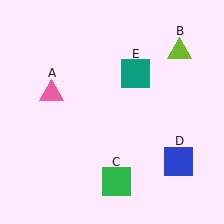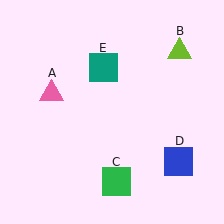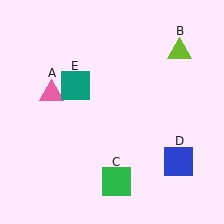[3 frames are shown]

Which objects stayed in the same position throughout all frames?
Pink triangle (object A) and lime triangle (object B) and green square (object C) and blue square (object D) remained stationary.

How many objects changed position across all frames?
1 object changed position: teal square (object E).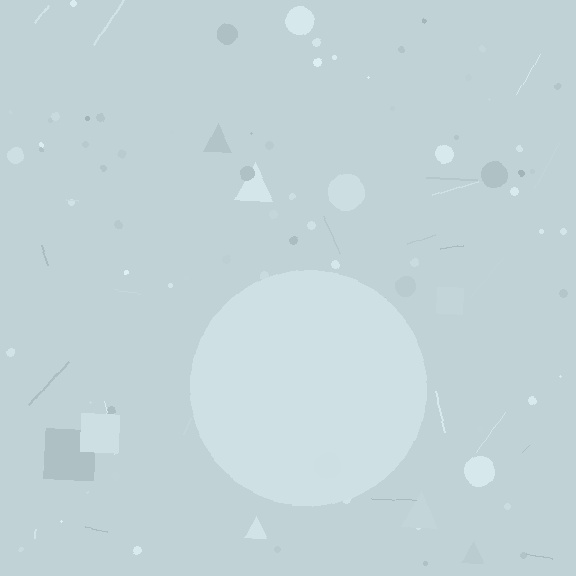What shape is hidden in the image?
A circle is hidden in the image.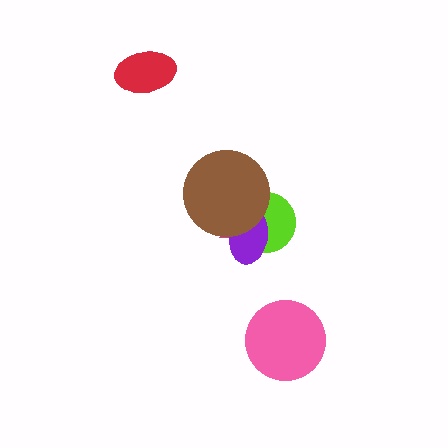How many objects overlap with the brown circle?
3 objects overlap with the brown circle.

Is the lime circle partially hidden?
Yes, it is partially covered by another shape.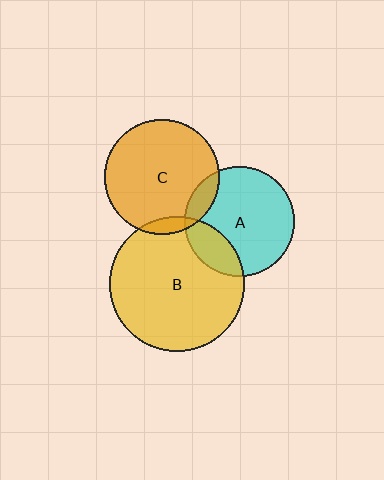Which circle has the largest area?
Circle B (yellow).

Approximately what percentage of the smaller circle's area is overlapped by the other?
Approximately 20%.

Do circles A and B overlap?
Yes.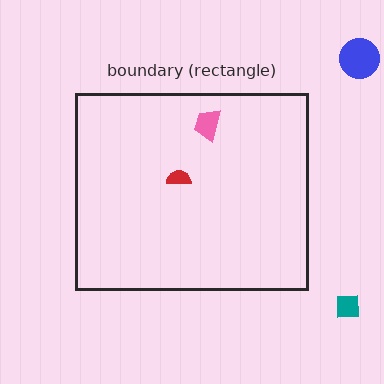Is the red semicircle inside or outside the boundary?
Inside.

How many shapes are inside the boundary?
2 inside, 2 outside.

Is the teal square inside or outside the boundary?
Outside.